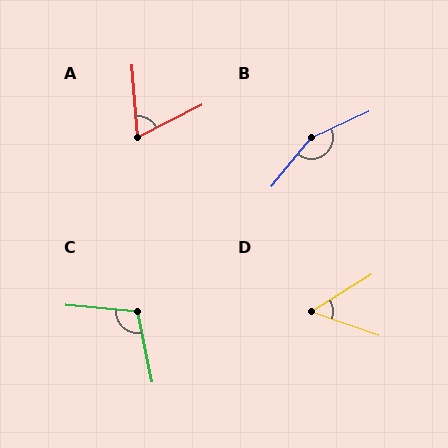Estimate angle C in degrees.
Approximately 107 degrees.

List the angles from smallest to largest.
D (51°), A (68°), C (107°), B (154°).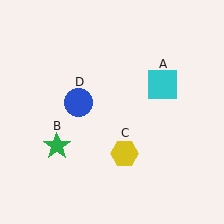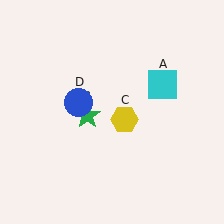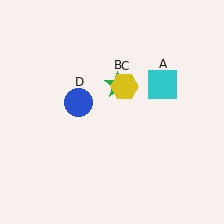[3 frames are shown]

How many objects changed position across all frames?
2 objects changed position: green star (object B), yellow hexagon (object C).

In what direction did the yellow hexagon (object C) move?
The yellow hexagon (object C) moved up.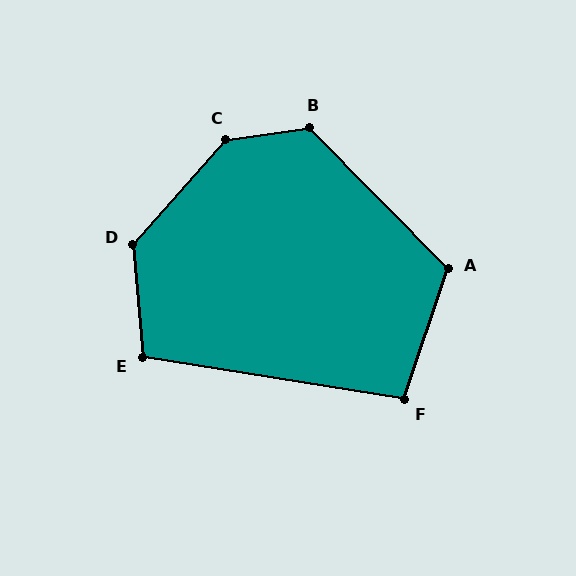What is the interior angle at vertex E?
Approximately 104 degrees (obtuse).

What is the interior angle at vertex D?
Approximately 134 degrees (obtuse).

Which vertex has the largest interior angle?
C, at approximately 139 degrees.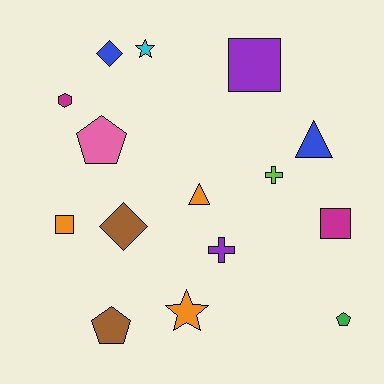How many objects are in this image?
There are 15 objects.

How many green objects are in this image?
There is 1 green object.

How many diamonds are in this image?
There are 2 diamonds.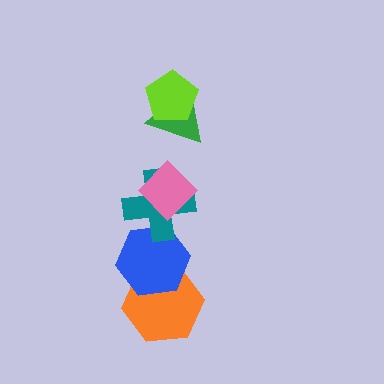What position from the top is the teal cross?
The teal cross is 4th from the top.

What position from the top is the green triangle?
The green triangle is 2nd from the top.